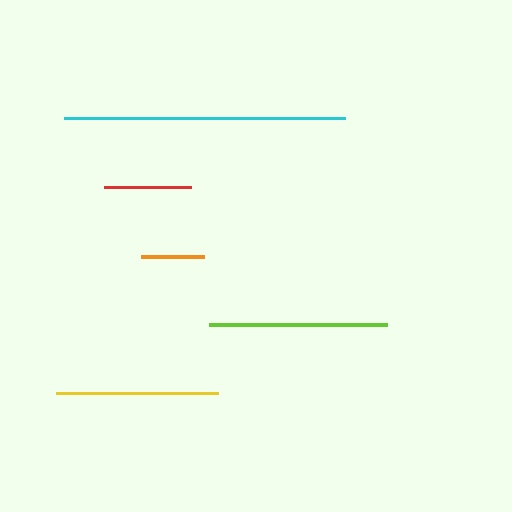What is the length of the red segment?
The red segment is approximately 87 pixels long.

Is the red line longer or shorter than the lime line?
The lime line is longer than the red line.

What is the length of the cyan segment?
The cyan segment is approximately 281 pixels long.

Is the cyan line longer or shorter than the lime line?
The cyan line is longer than the lime line.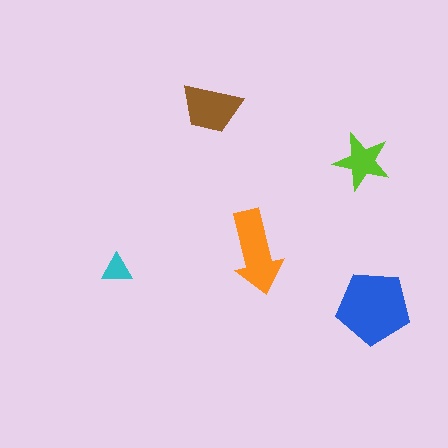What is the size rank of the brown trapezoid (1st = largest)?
3rd.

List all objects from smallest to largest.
The cyan triangle, the lime star, the brown trapezoid, the orange arrow, the blue pentagon.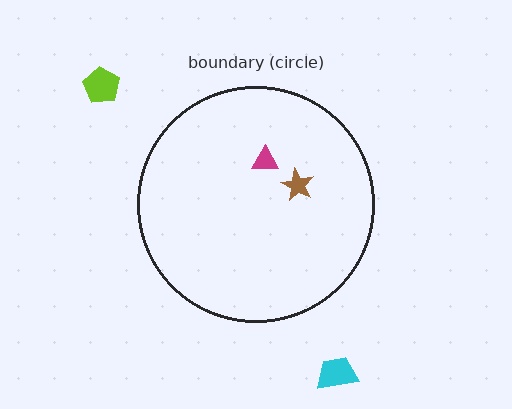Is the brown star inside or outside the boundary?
Inside.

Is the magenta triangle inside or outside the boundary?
Inside.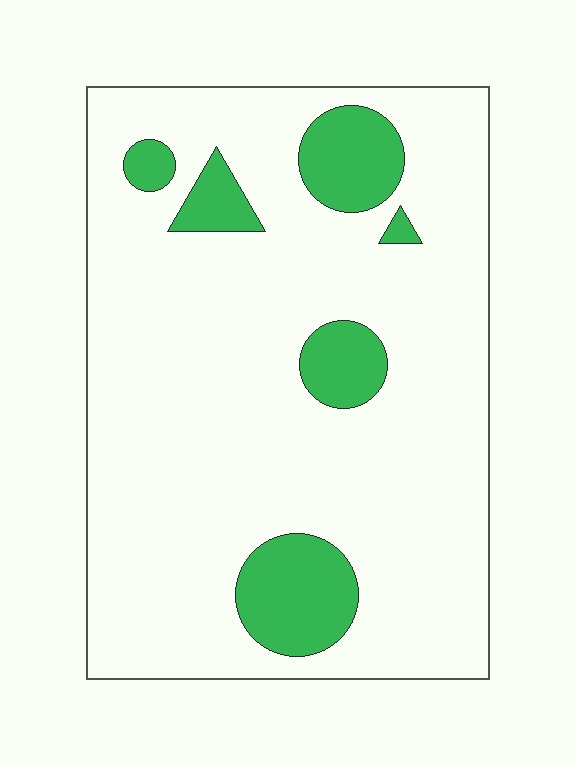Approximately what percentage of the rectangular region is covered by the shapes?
Approximately 15%.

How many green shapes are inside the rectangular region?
6.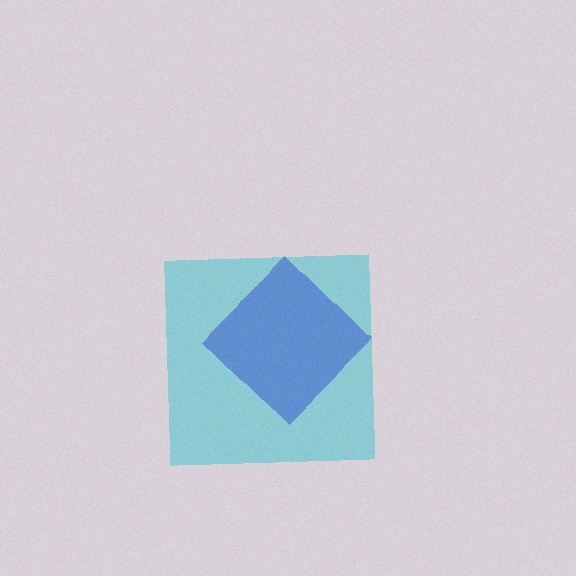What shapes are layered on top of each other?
The layered shapes are: a cyan square, a blue diamond.